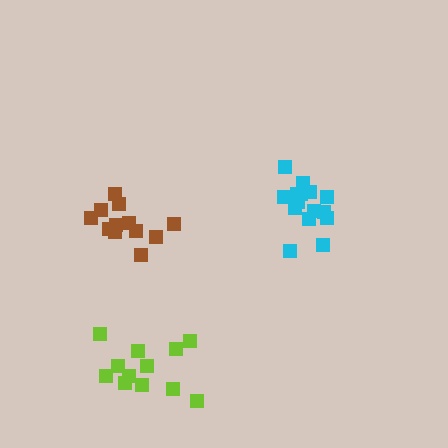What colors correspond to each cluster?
The clusters are colored: cyan, brown, lime.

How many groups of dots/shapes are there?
There are 3 groups.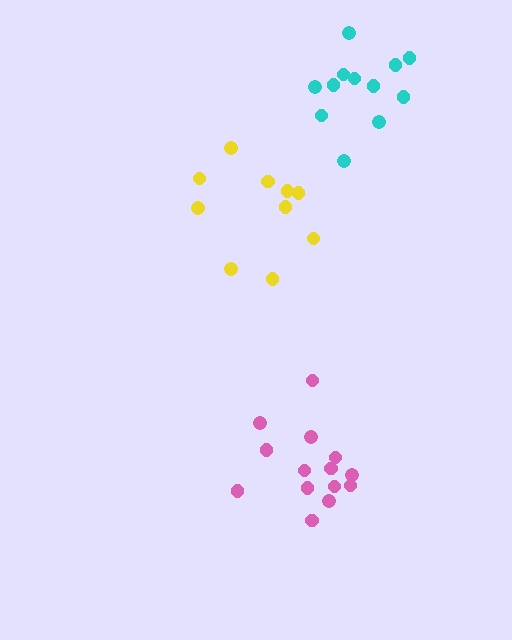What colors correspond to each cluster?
The clusters are colored: pink, cyan, yellow.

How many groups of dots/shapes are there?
There are 3 groups.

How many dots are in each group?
Group 1: 14 dots, Group 2: 12 dots, Group 3: 10 dots (36 total).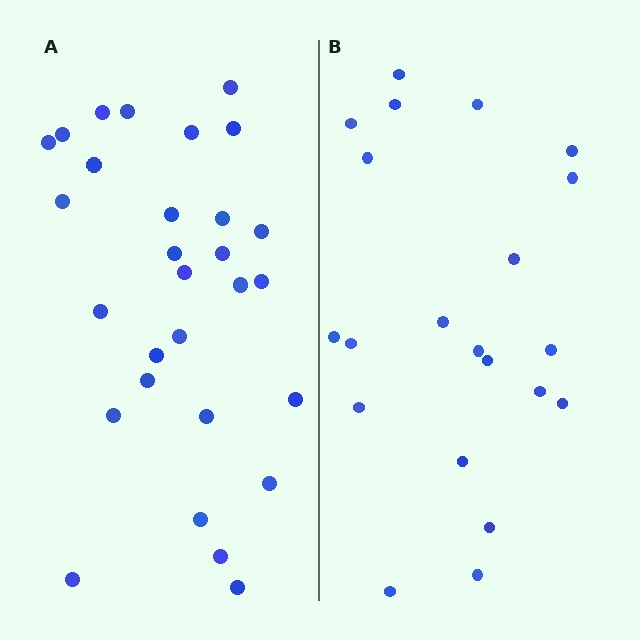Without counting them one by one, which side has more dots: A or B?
Region A (the left region) has more dots.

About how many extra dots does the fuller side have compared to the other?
Region A has roughly 8 or so more dots than region B.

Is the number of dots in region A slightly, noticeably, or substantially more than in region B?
Region A has noticeably more, but not dramatically so. The ratio is roughly 1.4 to 1.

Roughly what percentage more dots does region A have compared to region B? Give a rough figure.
About 40% more.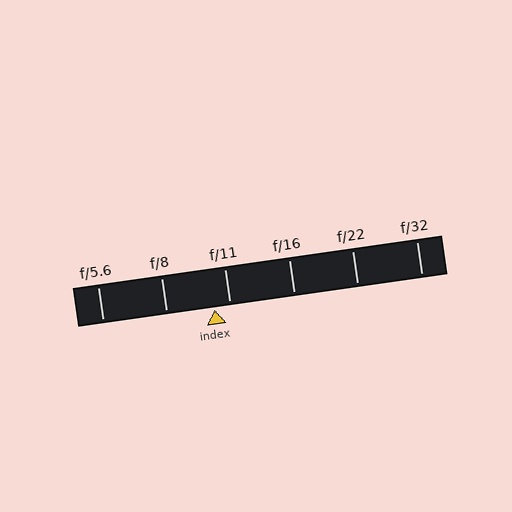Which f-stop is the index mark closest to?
The index mark is closest to f/11.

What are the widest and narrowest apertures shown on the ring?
The widest aperture shown is f/5.6 and the narrowest is f/32.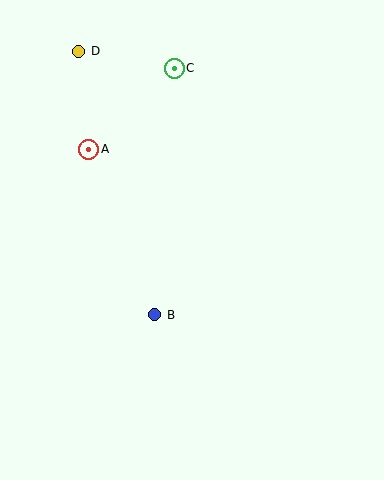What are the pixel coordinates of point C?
Point C is at (174, 68).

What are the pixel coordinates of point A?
Point A is at (89, 149).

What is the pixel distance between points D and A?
The distance between D and A is 99 pixels.